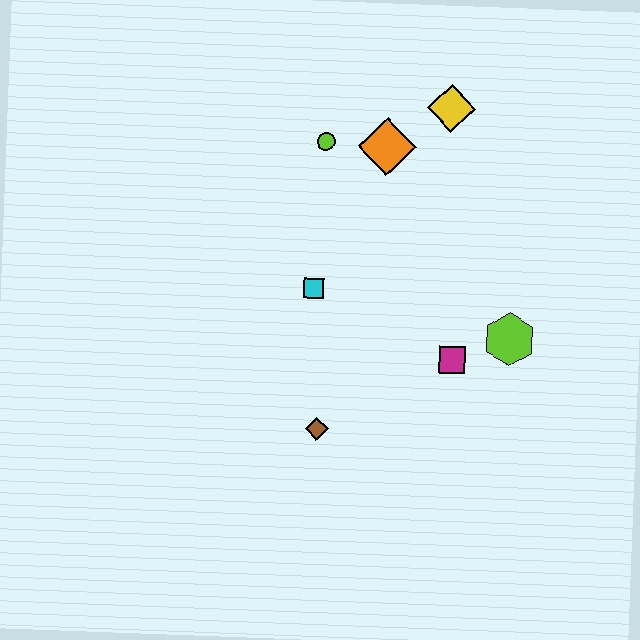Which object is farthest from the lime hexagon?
The lime circle is farthest from the lime hexagon.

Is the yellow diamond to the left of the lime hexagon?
Yes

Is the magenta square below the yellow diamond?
Yes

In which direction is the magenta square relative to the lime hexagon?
The magenta square is to the left of the lime hexagon.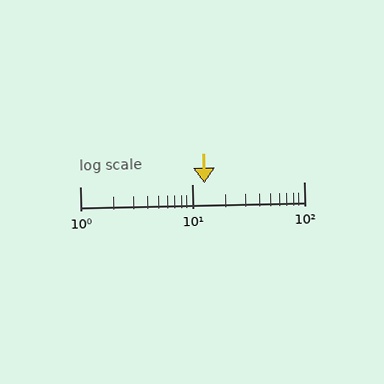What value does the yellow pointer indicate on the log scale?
The pointer indicates approximately 13.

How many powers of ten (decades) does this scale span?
The scale spans 2 decades, from 1 to 100.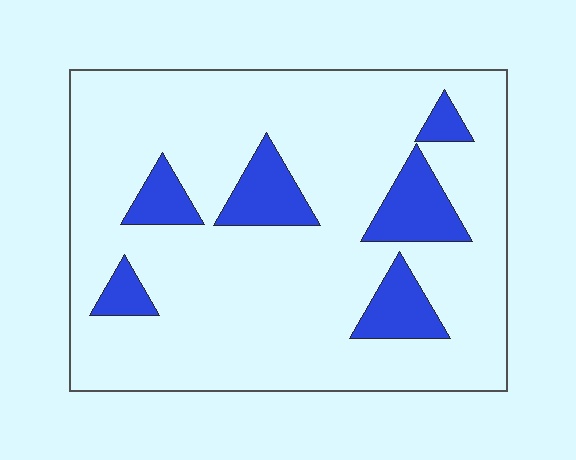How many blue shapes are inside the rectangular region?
6.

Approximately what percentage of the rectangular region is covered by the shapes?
Approximately 15%.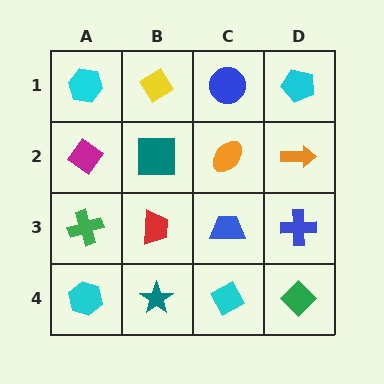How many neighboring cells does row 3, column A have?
3.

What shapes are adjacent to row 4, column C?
A blue trapezoid (row 3, column C), a teal star (row 4, column B), a green diamond (row 4, column D).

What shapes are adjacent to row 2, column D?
A cyan pentagon (row 1, column D), a blue cross (row 3, column D), an orange ellipse (row 2, column C).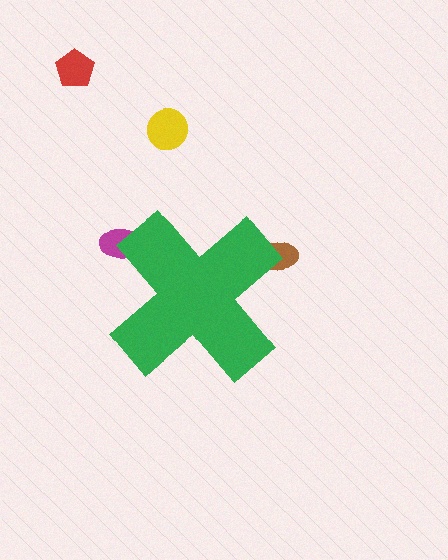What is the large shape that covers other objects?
A green cross.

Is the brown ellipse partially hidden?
Yes, the brown ellipse is partially hidden behind the green cross.